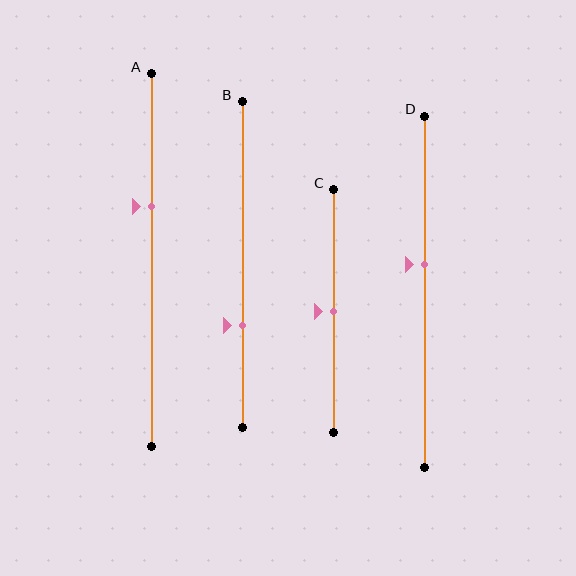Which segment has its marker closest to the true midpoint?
Segment C has its marker closest to the true midpoint.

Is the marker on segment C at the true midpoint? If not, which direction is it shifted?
Yes, the marker on segment C is at the true midpoint.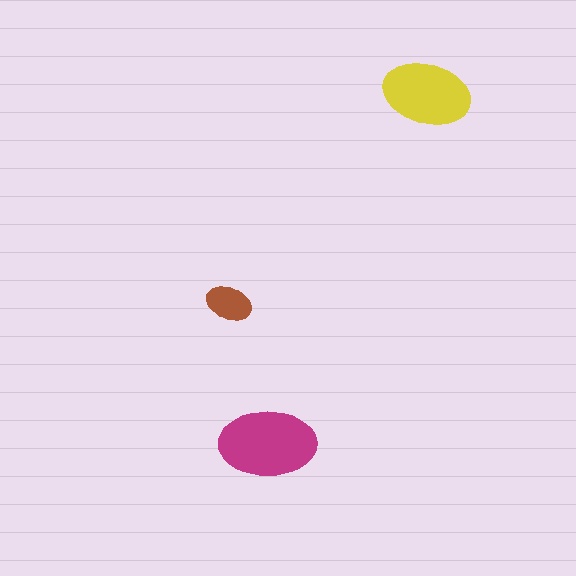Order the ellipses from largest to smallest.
the magenta one, the yellow one, the brown one.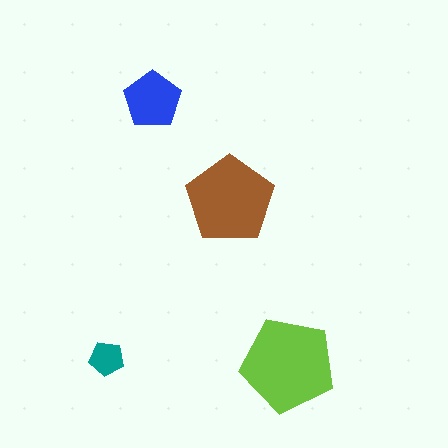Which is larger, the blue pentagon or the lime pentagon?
The lime one.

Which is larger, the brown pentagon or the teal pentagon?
The brown one.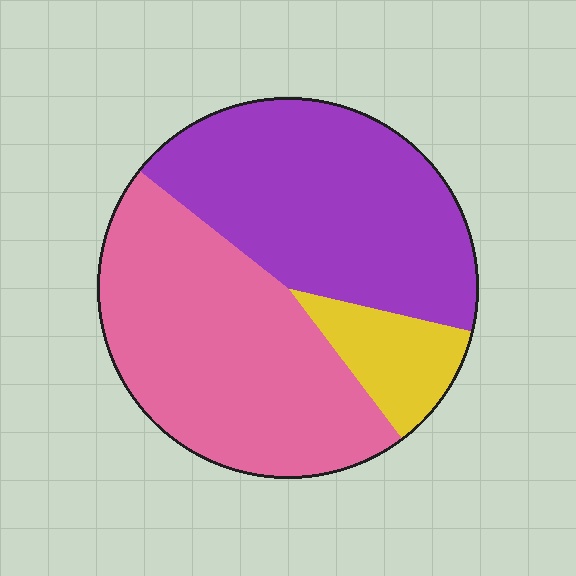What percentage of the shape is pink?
Pink covers about 45% of the shape.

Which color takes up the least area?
Yellow, at roughly 10%.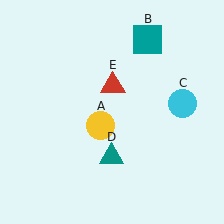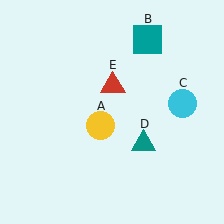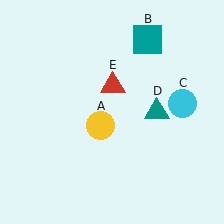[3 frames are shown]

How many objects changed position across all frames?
1 object changed position: teal triangle (object D).